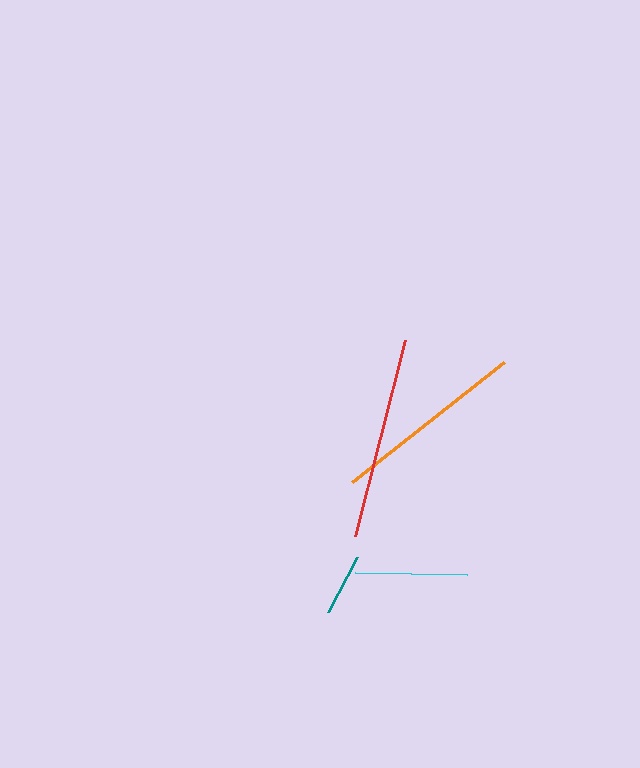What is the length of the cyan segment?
The cyan segment is approximately 111 pixels long.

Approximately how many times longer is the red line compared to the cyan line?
The red line is approximately 1.8 times the length of the cyan line.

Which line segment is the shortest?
The teal line is the shortest at approximately 63 pixels.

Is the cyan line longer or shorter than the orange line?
The orange line is longer than the cyan line.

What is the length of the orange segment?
The orange segment is approximately 193 pixels long.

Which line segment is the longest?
The red line is the longest at approximately 202 pixels.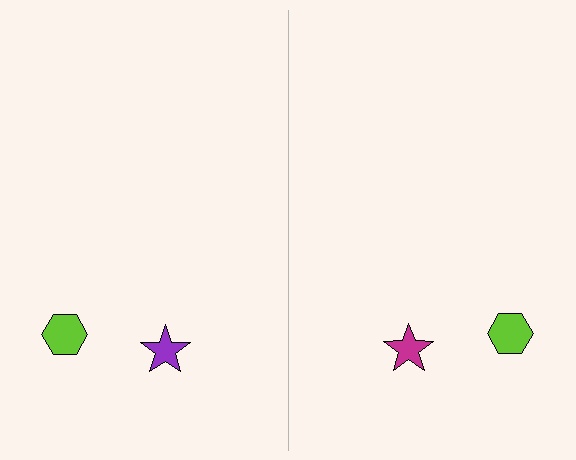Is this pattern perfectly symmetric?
No, the pattern is not perfectly symmetric. The magenta star on the right side breaks the symmetry — its mirror counterpart is purple.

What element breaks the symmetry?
The magenta star on the right side breaks the symmetry — its mirror counterpart is purple.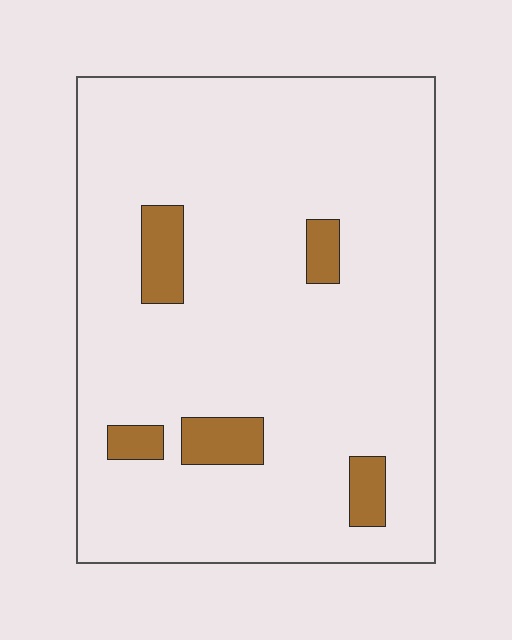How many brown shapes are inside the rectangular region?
5.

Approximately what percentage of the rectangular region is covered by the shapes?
Approximately 10%.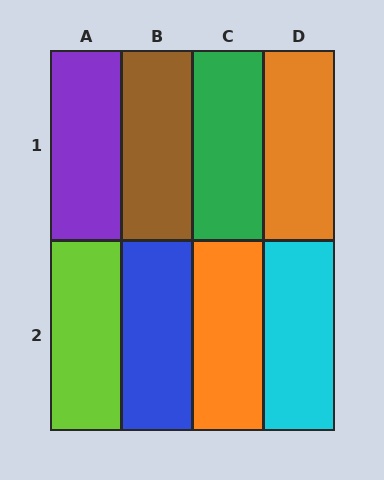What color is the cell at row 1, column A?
Purple.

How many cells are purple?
1 cell is purple.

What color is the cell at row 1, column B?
Brown.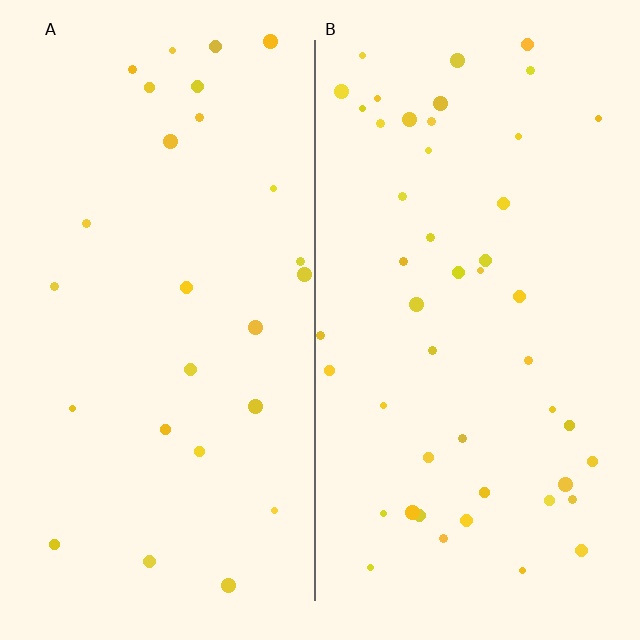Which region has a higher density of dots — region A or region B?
B (the right).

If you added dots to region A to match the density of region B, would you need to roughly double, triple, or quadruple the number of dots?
Approximately double.